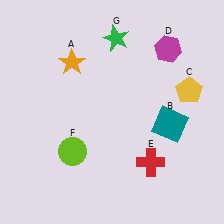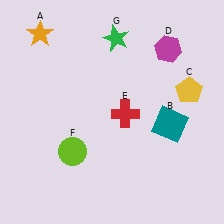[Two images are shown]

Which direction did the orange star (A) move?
The orange star (A) moved left.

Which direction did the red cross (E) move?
The red cross (E) moved up.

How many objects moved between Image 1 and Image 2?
2 objects moved between the two images.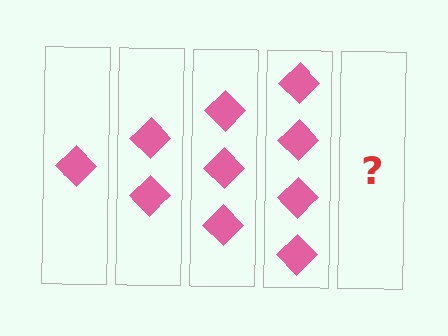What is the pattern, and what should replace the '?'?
The pattern is that each step adds one more diamond. The '?' should be 5 diamonds.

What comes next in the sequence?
The next element should be 5 diamonds.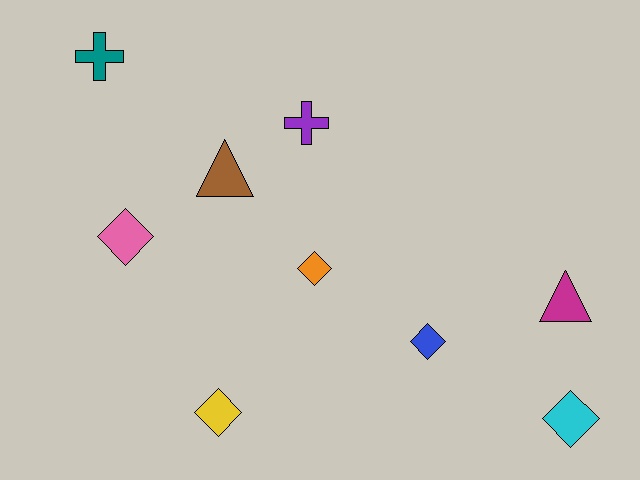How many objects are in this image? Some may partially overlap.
There are 9 objects.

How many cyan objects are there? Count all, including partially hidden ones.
There is 1 cyan object.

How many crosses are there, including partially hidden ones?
There are 2 crosses.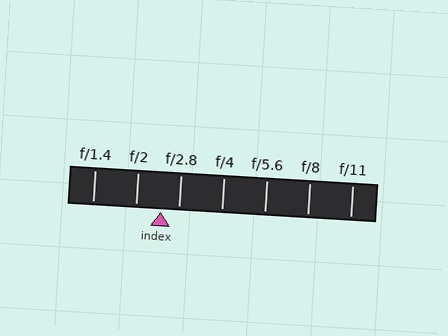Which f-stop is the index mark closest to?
The index mark is closest to f/2.8.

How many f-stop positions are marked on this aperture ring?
There are 7 f-stop positions marked.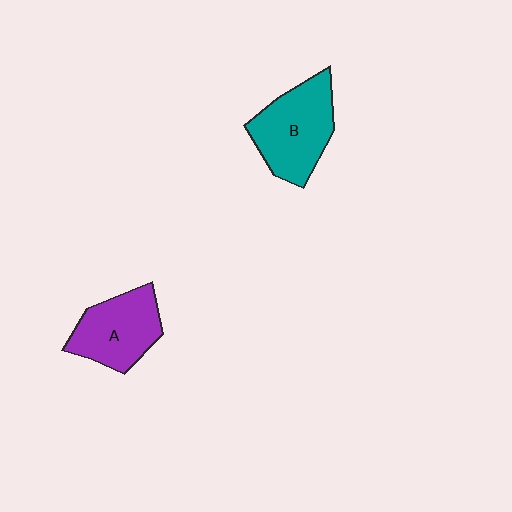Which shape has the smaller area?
Shape A (purple).